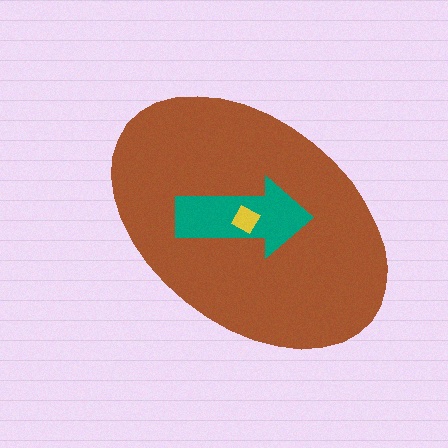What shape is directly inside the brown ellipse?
The teal arrow.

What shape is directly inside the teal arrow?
The yellow diamond.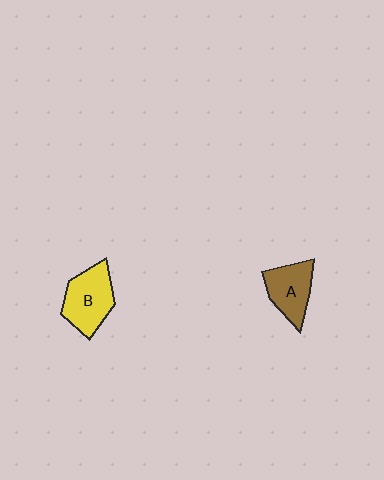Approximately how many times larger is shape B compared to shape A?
Approximately 1.2 times.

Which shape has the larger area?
Shape B (yellow).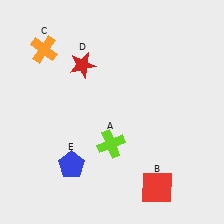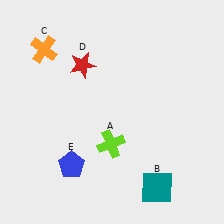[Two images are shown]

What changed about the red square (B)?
In Image 1, B is red. In Image 2, it changed to teal.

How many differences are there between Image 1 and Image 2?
There is 1 difference between the two images.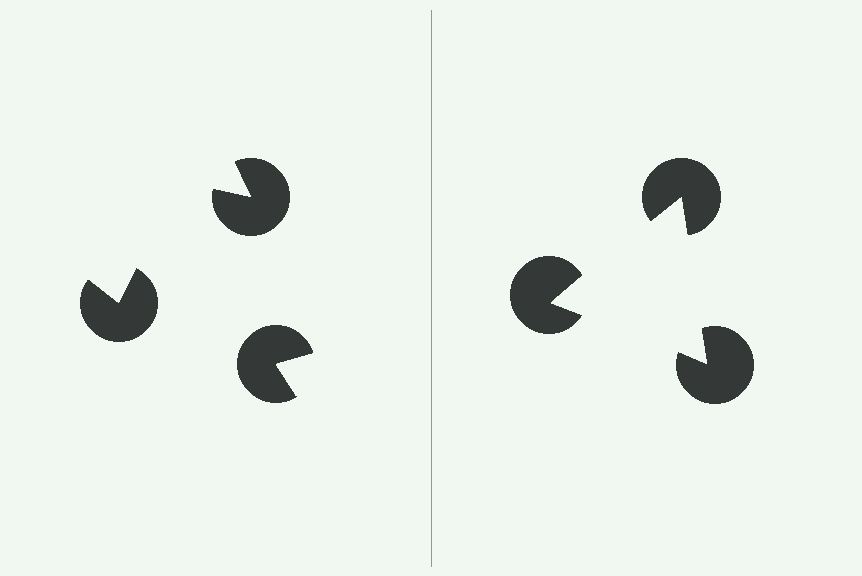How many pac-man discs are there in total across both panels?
6 — 3 on each side.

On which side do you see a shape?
An illusory triangle appears on the right side. On the left side the wedge cuts are rotated, so no coherent shape forms.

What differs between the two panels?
The pac-man discs are positioned identically on both sides; only the wedge orientations differ. On the right they align to a triangle; on the left they are misaligned.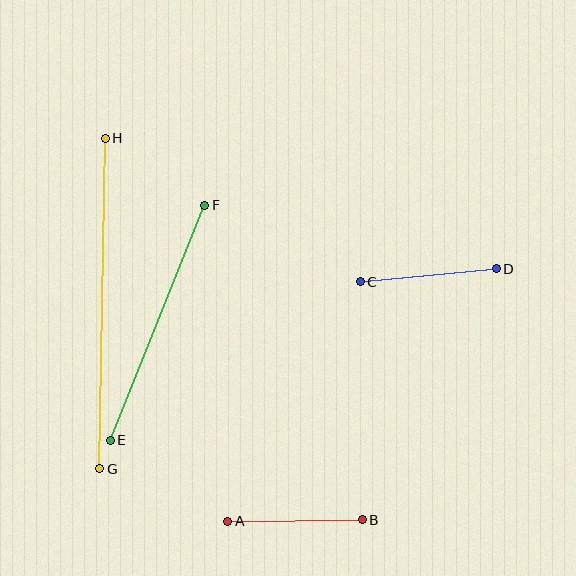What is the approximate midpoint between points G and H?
The midpoint is at approximately (103, 303) pixels.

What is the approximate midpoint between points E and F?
The midpoint is at approximately (158, 323) pixels.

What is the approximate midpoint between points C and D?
The midpoint is at approximately (428, 275) pixels.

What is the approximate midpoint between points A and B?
The midpoint is at approximately (295, 520) pixels.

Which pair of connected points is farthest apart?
Points G and H are farthest apart.